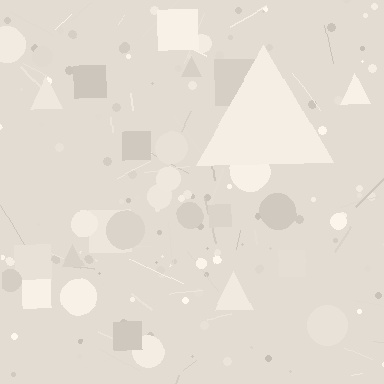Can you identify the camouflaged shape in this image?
The camouflaged shape is a triangle.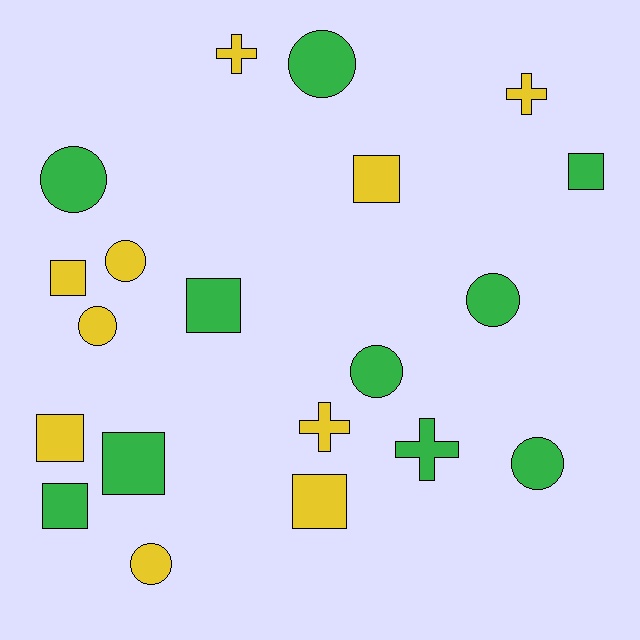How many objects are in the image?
There are 20 objects.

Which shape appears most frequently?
Square, with 8 objects.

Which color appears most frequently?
Yellow, with 10 objects.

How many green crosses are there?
There is 1 green cross.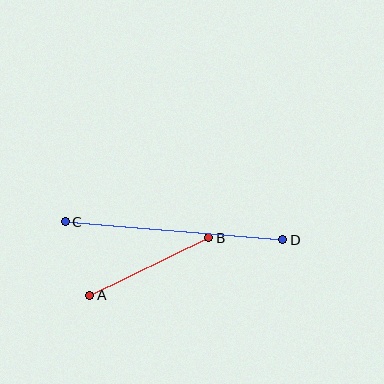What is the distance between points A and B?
The distance is approximately 132 pixels.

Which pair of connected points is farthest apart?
Points C and D are farthest apart.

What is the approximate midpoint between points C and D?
The midpoint is at approximately (174, 231) pixels.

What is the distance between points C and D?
The distance is approximately 218 pixels.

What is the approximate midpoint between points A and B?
The midpoint is at approximately (149, 267) pixels.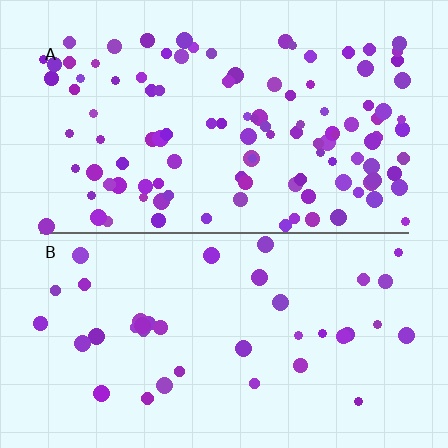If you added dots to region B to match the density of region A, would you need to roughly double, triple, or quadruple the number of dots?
Approximately triple.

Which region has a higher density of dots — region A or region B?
A (the top).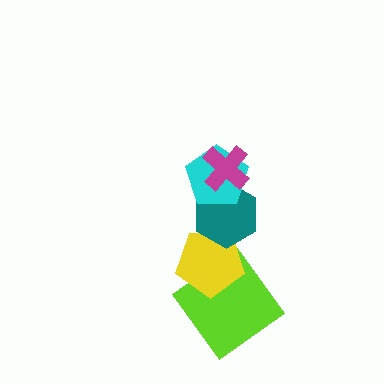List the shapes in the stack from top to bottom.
From top to bottom: the magenta cross, the cyan pentagon, the teal hexagon, the yellow pentagon, the lime diamond.